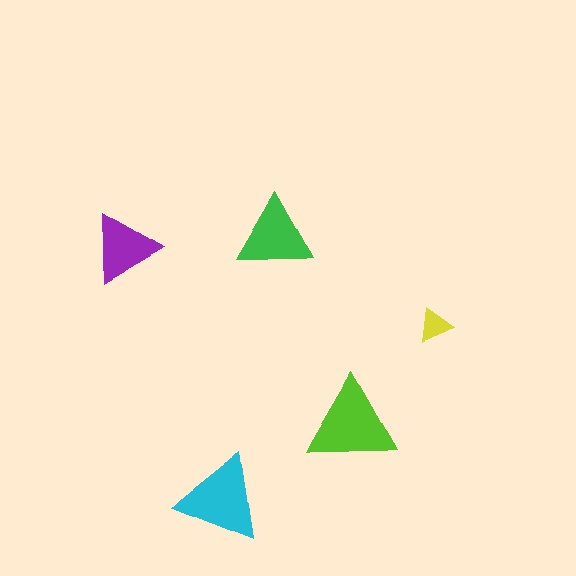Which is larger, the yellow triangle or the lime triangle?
The lime one.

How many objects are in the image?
There are 5 objects in the image.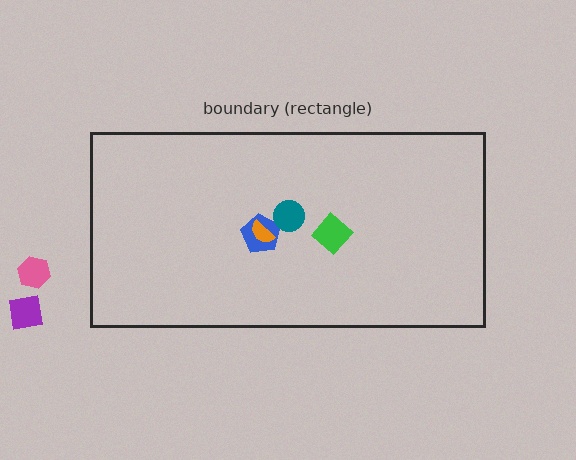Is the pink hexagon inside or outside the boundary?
Outside.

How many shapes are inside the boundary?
4 inside, 2 outside.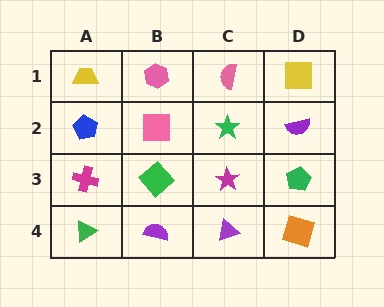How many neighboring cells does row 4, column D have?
2.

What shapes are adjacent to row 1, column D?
A purple semicircle (row 2, column D), a pink semicircle (row 1, column C).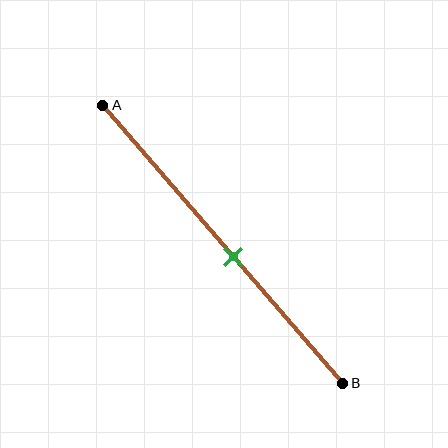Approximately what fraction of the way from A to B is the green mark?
The green mark is approximately 55% of the way from A to B.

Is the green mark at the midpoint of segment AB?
No, the mark is at about 55% from A, not at the 50% midpoint.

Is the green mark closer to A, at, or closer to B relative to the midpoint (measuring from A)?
The green mark is closer to point B than the midpoint of segment AB.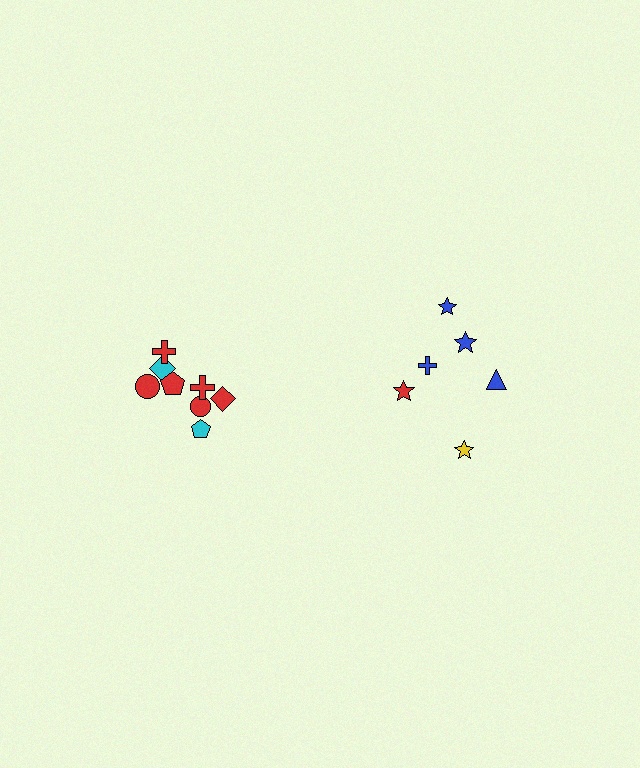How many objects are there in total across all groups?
There are 14 objects.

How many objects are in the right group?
There are 6 objects.